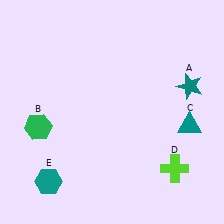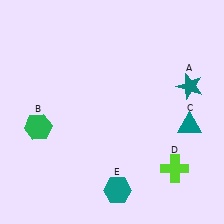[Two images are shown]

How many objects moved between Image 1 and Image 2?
1 object moved between the two images.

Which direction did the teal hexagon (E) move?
The teal hexagon (E) moved right.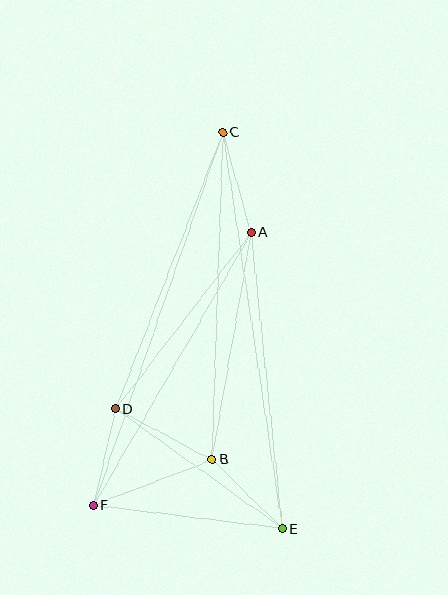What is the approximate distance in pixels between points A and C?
The distance between A and C is approximately 104 pixels.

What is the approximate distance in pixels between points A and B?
The distance between A and B is approximately 230 pixels.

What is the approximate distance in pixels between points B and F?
The distance between B and F is approximately 127 pixels.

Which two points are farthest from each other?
Points C and E are farthest from each other.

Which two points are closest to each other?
Points D and F are closest to each other.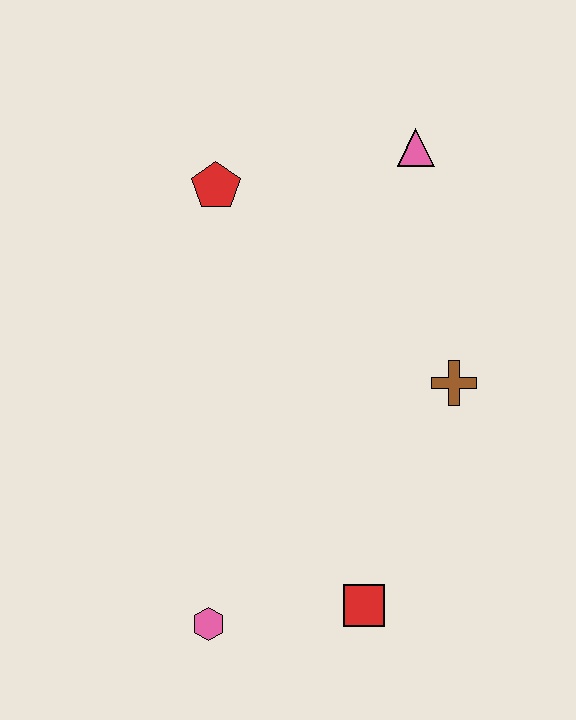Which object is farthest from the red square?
The pink triangle is farthest from the red square.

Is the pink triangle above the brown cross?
Yes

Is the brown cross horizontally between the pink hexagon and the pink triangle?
No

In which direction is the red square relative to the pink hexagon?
The red square is to the right of the pink hexagon.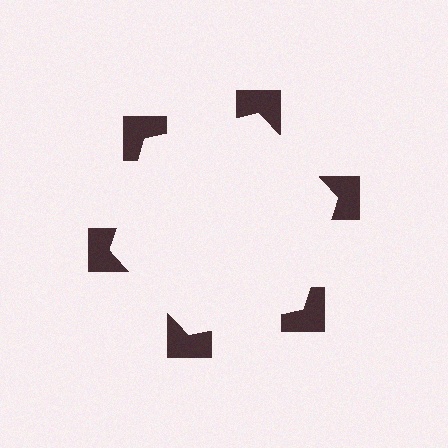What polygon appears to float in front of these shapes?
An illusory hexagon — its edges are inferred from the aligned wedge cuts in the notched squares, not physically drawn.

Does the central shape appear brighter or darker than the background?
It typically appears slightly brighter than the background, even though no actual brightness change is drawn.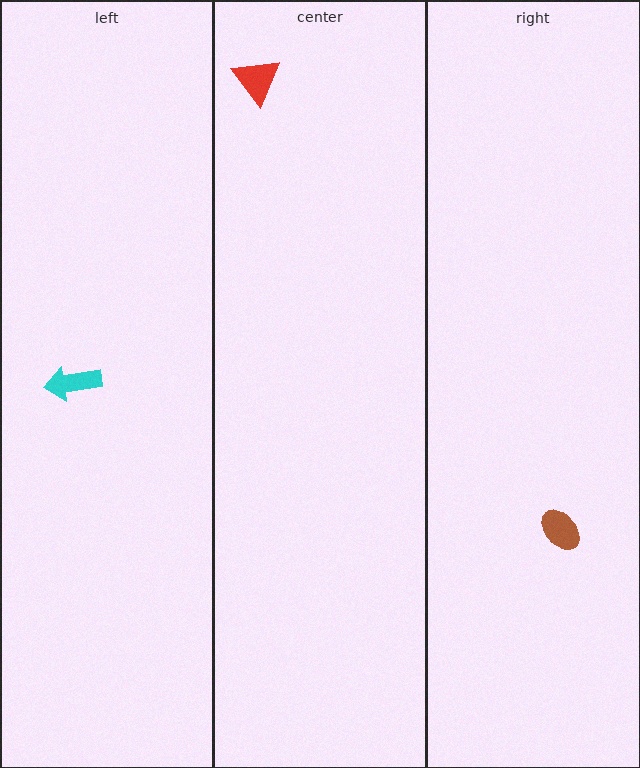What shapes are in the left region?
The cyan arrow.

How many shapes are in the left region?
1.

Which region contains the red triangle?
The center region.